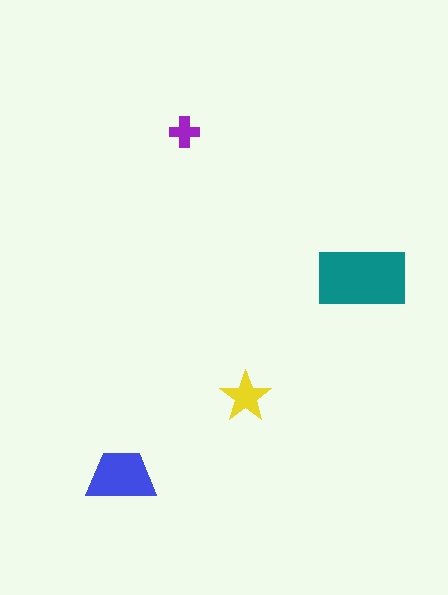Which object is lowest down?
The blue trapezoid is bottommost.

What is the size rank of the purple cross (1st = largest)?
4th.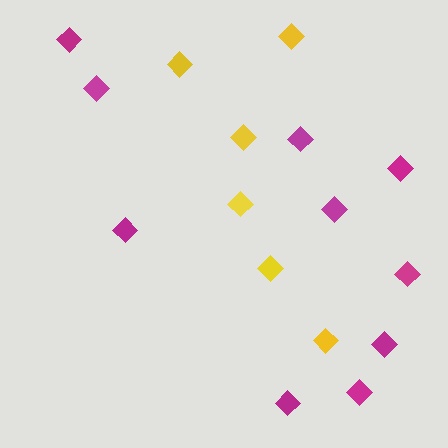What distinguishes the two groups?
There are 2 groups: one group of yellow diamonds (6) and one group of magenta diamonds (10).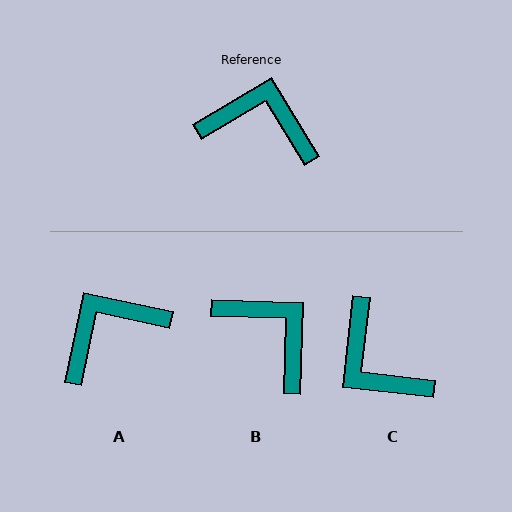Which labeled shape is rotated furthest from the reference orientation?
C, about 142 degrees away.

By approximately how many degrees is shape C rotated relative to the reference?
Approximately 142 degrees counter-clockwise.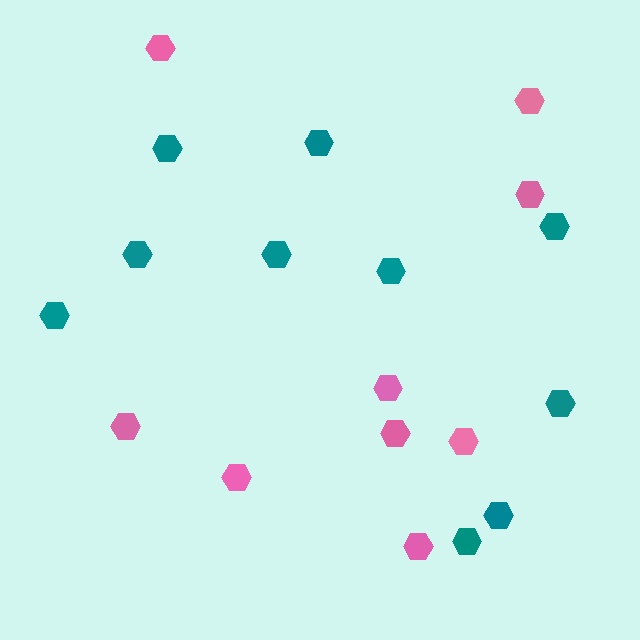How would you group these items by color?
There are 2 groups: one group of teal hexagons (10) and one group of pink hexagons (9).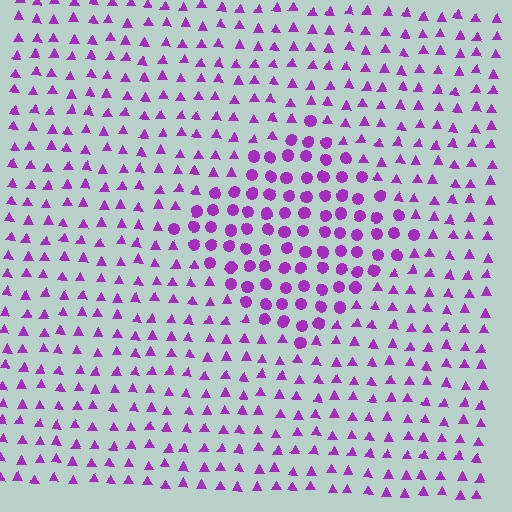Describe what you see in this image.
The image is filled with small purple elements arranged in a uniform grid. A diamond-shaped region contains circles, while the surrounding area contains triangles. The boundary is defined purely by the change in element shape.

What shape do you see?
I see a diamond.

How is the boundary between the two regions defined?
The boundary is defined by a change in element shape: circles inside vs. triangles outside. All elements share the same color and spacing.